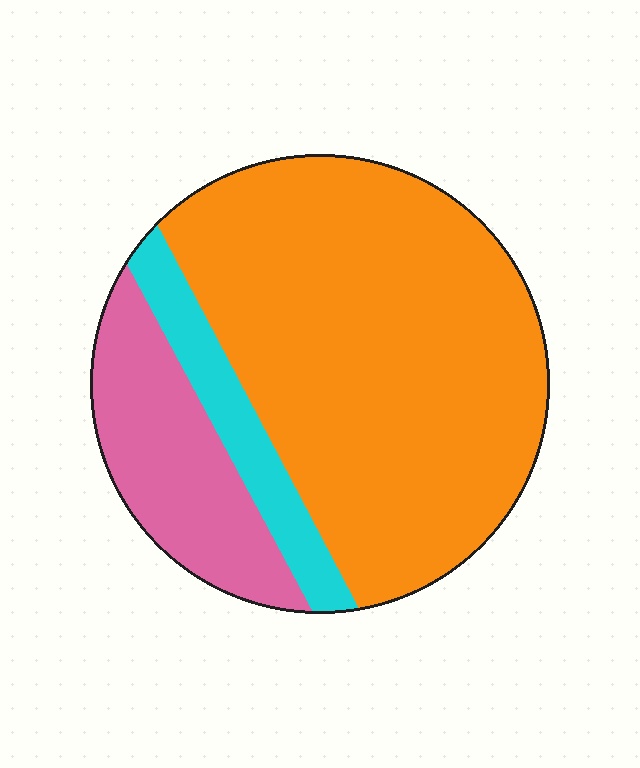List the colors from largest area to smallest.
From largest to smallest: orange, pink, cyan.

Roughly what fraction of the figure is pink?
Pink takes up about one fifth (1/5) of the figure.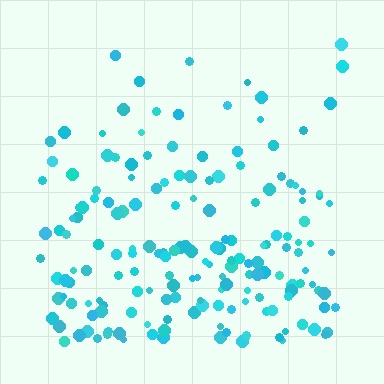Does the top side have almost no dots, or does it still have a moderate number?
Still a moderate number, just noticeably fewer than the bottom.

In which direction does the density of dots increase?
From top to bottom, with the bottom side densest.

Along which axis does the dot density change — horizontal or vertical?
Vertical.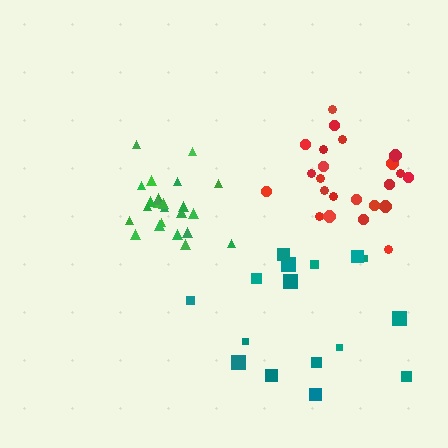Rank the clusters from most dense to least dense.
green, red, teal.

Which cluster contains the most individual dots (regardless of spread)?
Green (24).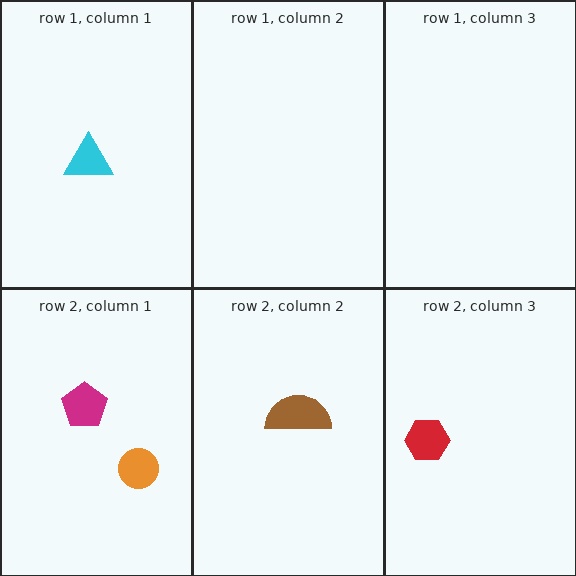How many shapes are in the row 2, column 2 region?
1.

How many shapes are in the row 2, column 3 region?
1.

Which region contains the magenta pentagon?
The row 2, column 1 region.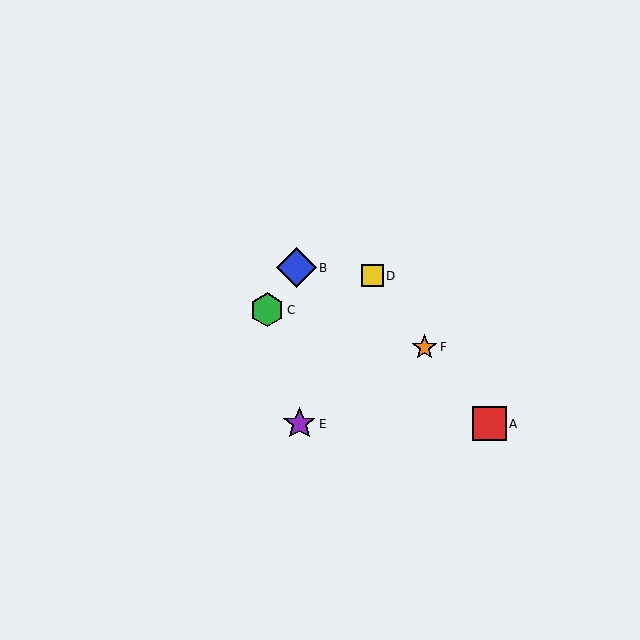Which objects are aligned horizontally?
Objects A, E are aligned horizontally.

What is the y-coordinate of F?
Object F is at y≈347.